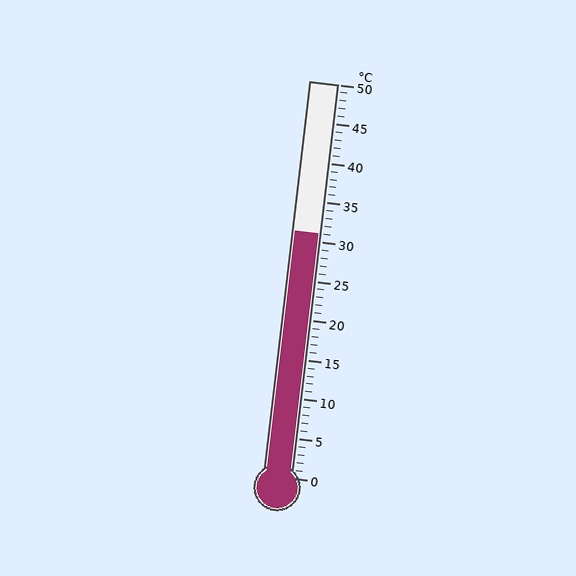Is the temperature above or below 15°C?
The temperature is above 15°C.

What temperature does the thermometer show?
The thermometer shows approximately 31°C.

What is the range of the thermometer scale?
The thermometer scale ranges from 0°C to 50°C.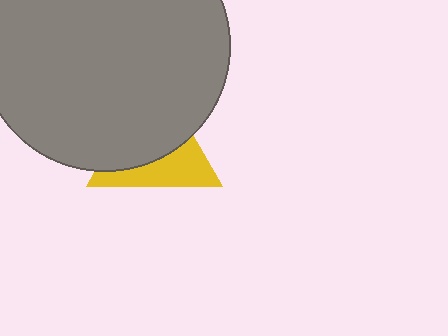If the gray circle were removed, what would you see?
You would see the complete yellow triangle.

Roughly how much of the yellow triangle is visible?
A small part of it is visible (roughly 41%).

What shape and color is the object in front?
The object in front is a gray circle.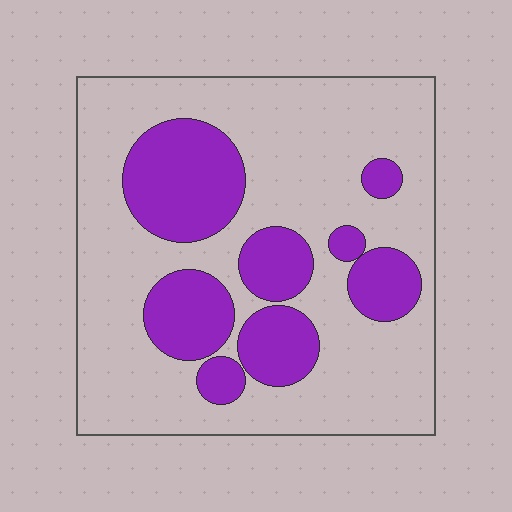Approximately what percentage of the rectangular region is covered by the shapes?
Approximately 30%.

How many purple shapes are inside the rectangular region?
8.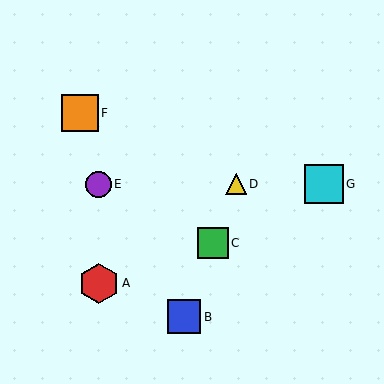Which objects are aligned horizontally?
Objects D, E, G are aligned horizontally.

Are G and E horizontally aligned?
Yes, both are at y≈184.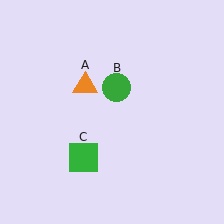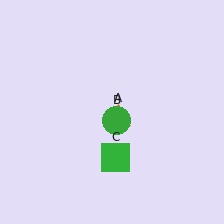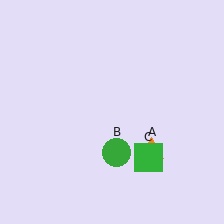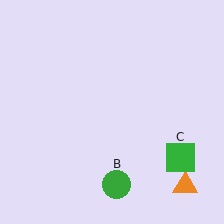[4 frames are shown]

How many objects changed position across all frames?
3 objects changed position: orange triangle (object A), green circle (object B), green square (object C).